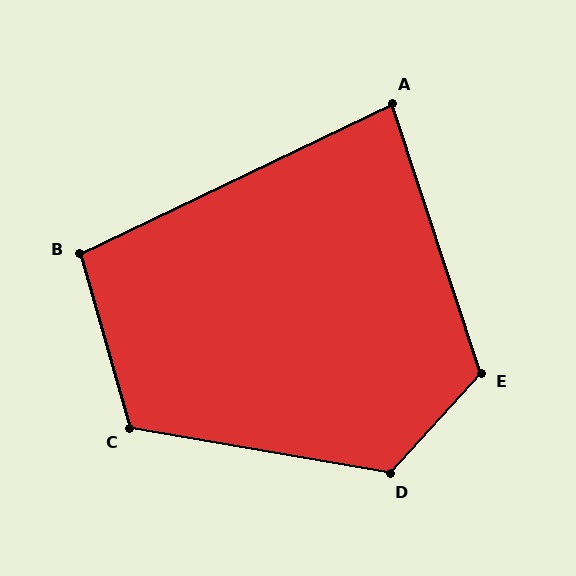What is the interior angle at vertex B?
Approximately 99 degrees (obtuse).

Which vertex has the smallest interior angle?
A, at approximately 83 degrees.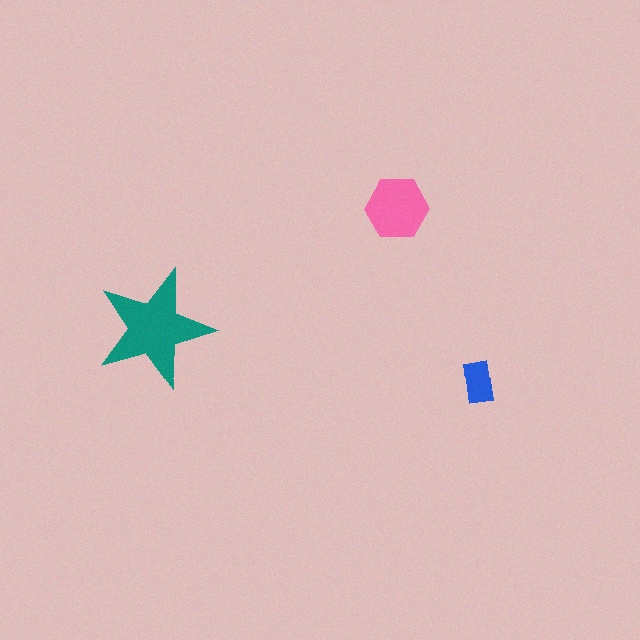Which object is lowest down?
The blue rectangle is bottommost.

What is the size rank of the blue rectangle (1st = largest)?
3rd.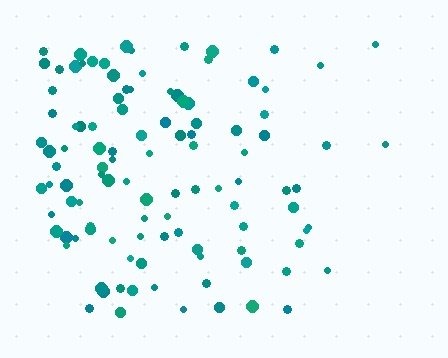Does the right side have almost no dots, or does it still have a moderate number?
Still a moderate number, just noticeably fewer than the left.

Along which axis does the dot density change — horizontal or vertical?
Horizontal.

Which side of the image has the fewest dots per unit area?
The right.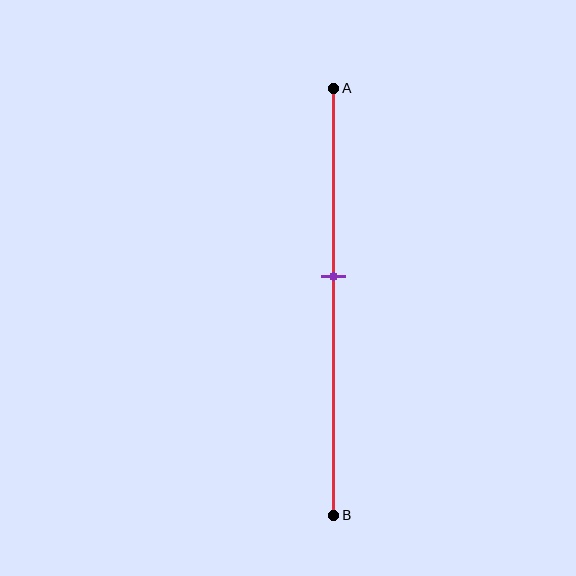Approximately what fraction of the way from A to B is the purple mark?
The purple mark is approximately 45% of the way from A to B.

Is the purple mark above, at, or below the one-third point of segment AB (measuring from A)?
The purple mark is below the one-third point of segment AB.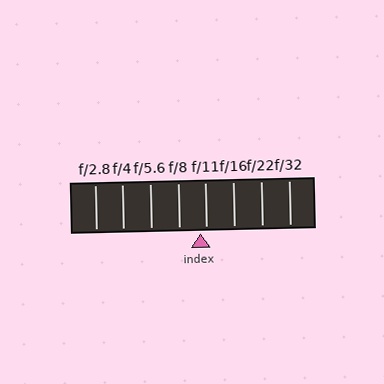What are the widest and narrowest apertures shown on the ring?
The widest aperture shown is f/2.8 and the narrowest is f/32.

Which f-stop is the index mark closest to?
The index mark is closest to f/11.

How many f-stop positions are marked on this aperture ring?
There are 8 f-stop positions marked.